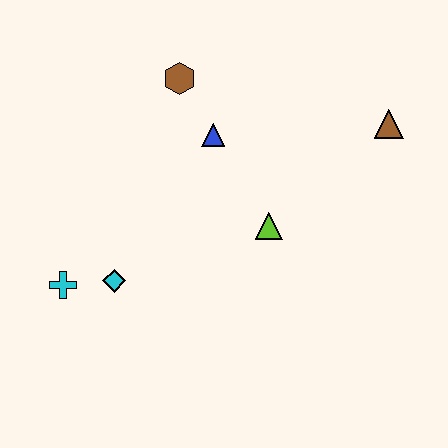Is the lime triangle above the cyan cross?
Yes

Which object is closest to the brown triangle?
The lime triangle is closest to the brown triangle.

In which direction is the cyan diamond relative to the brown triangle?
The cyan diamond is to the left of the brown triangle.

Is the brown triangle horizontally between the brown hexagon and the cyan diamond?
No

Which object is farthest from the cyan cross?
The brown triangle is farthest from the cyan cross.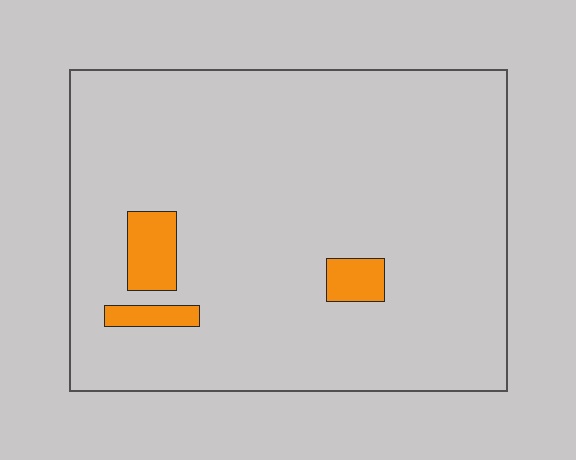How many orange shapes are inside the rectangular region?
3.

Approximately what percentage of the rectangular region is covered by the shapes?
Approximately 5%.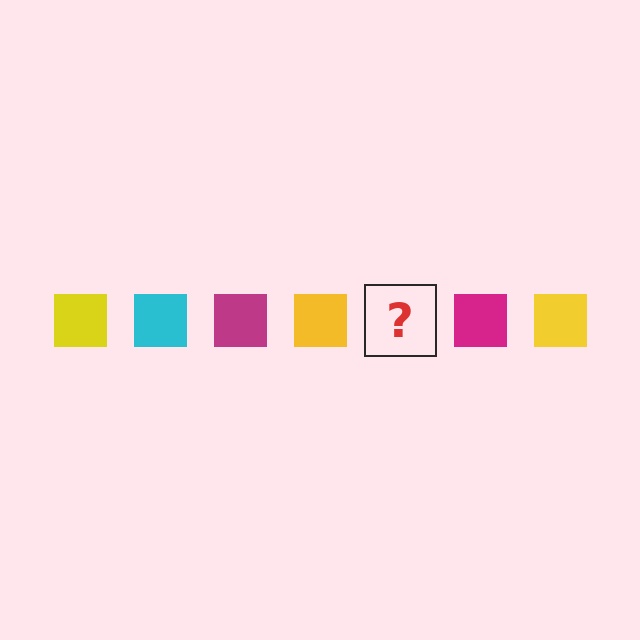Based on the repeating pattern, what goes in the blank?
The blank should be a cyan square.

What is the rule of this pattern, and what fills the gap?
The rule is that the pattern cycles through yellow, cyan, magenta squares. The gap should be filled with a cyan square.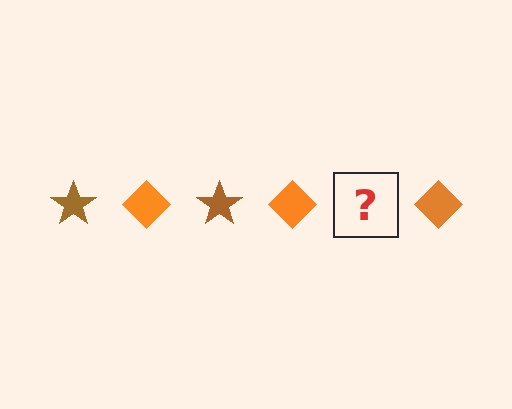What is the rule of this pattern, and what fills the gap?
The rule is that the pattern alternates between brown star and orange diamond. The gap should be filled with a brown star.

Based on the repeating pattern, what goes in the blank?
The blank should be a brown star.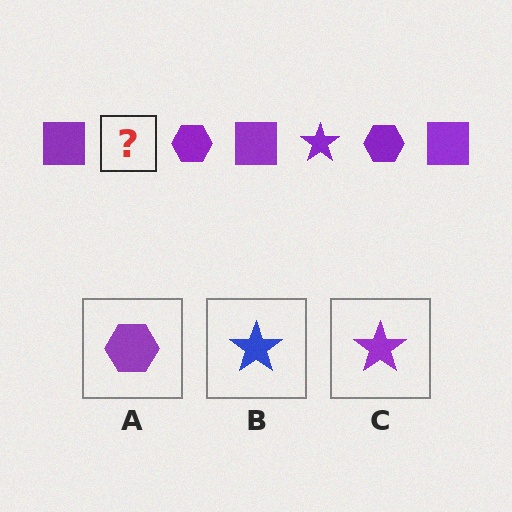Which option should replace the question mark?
Option C.